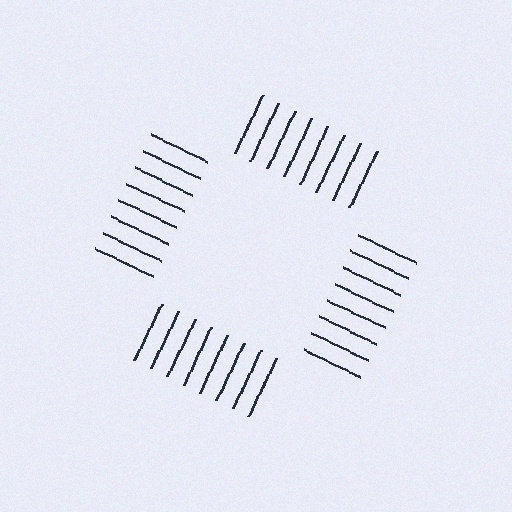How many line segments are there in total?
32 — 8 along each of the 4 edges.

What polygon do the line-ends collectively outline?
An illusory square — the line segments terminate on its edges but no continuous stroke is drawn.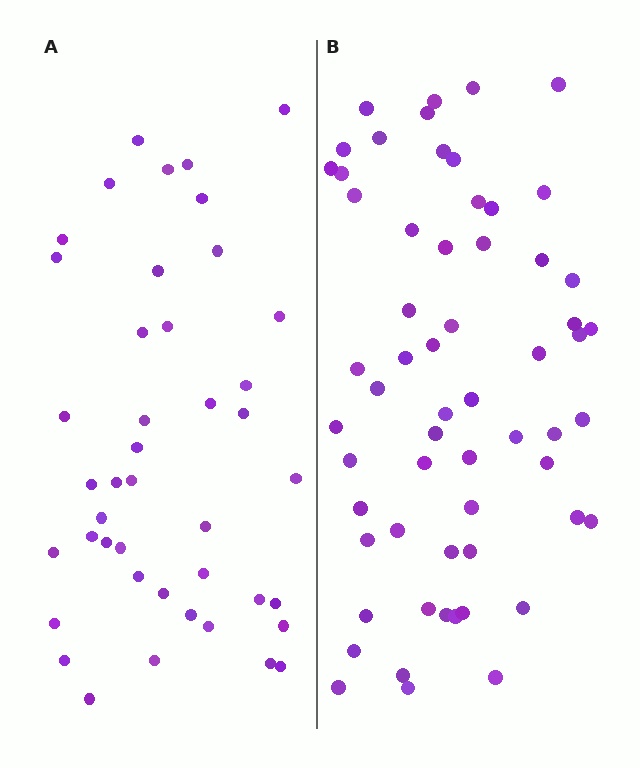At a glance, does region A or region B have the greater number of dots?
Region B (the right region) has more dots.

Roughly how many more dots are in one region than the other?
Region B has approximately 15 more dots than region A.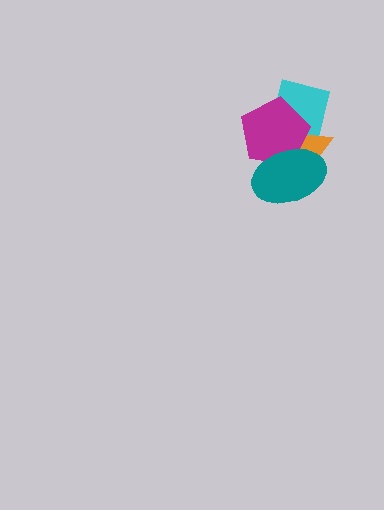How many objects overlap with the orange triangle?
3 objects overlap with the orange triangle.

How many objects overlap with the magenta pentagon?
3 objects overlap with the magenta pentagon.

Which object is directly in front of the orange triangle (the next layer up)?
The magenta pentagon is directly in front of the orange triangle.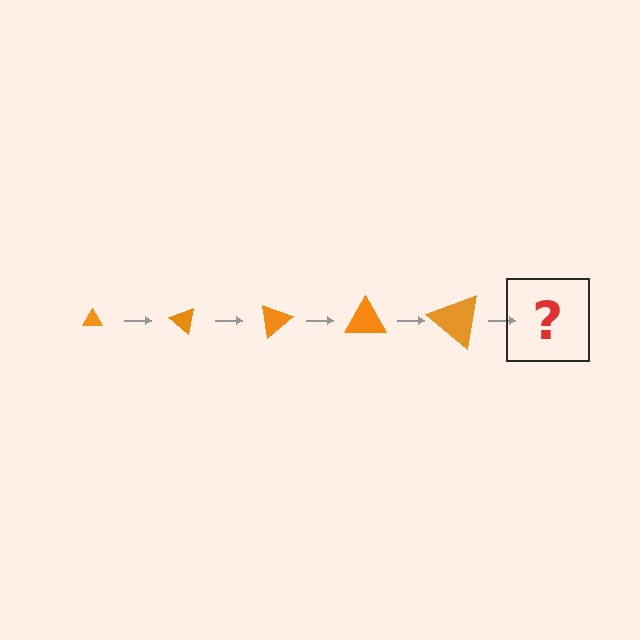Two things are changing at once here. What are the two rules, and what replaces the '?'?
The two rules are that the triangle grows larger each step and it rotates 40 degrees each step. The '?' should be a triangle, larger than the previous one and rotated 200 degrees from the start.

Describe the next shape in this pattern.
It should be a triangle, larger than the previous one and rotated 200 degrees from the start.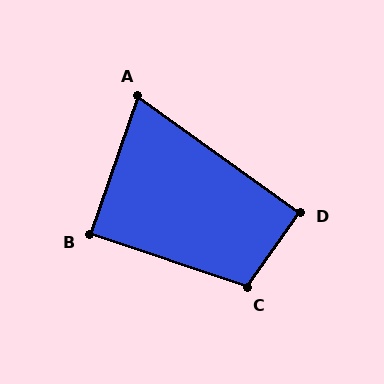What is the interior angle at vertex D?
Approximately 90 degrees (approximately right).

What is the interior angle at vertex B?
Approximately 90 degrees (approximately right).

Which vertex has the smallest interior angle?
A, at approximately 73 degrees.